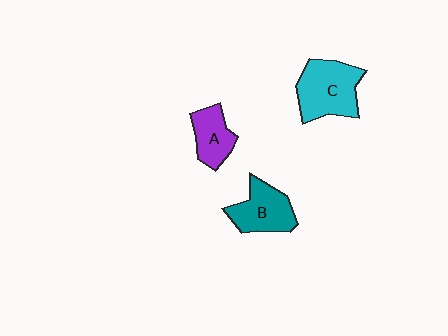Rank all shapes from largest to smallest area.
From largest to smallest: C (cyan), B (teal), A (purple).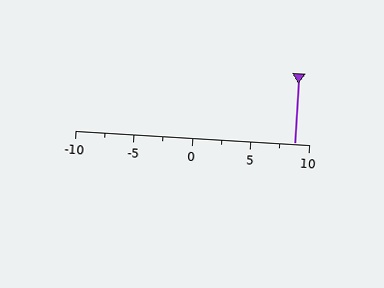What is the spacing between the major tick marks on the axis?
The major ticks are spaced 5 apart.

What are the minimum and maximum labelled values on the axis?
The axis runs from -10 to 10.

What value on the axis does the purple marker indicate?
The marker indicates approximately 8.8.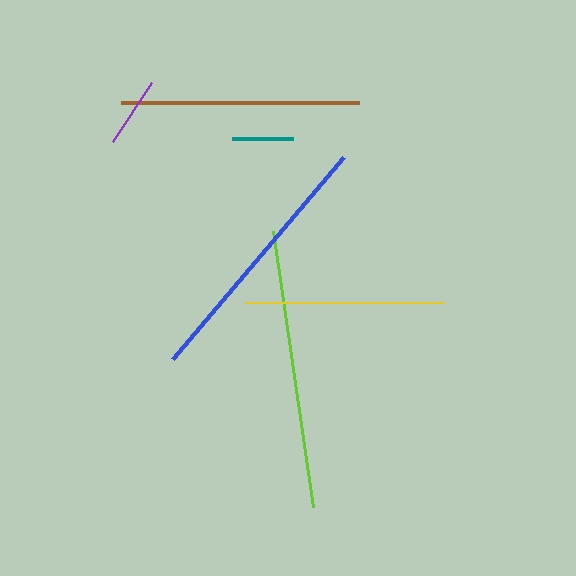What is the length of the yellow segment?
The yellow segment is approximately 199 pixels long.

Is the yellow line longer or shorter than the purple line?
The yellow line is longer than the purple line.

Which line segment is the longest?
The lime line is the longest at approximately 278 pixels.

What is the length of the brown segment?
The brown segment is approximately 238 pixels long.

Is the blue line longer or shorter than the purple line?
The blue line is longer than the purple line.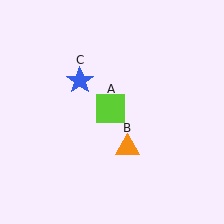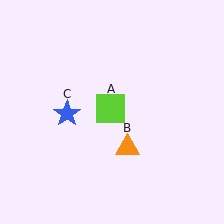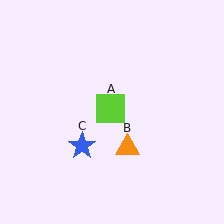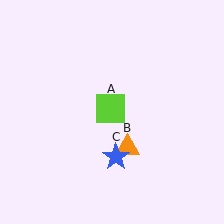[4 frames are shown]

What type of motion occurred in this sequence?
The blue star (object C) rotated counterclockwise around the center of the scene.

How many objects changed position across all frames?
1 object changed position: blue star (object C).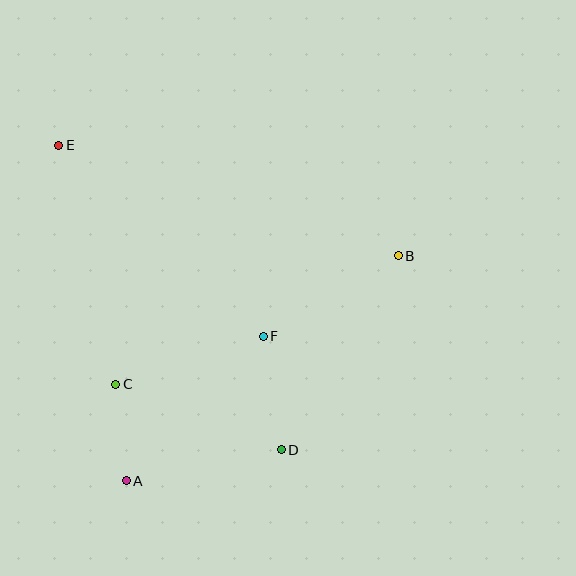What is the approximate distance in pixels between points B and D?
The distance between B and D is approximately 227 pixels.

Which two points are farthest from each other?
Points D and E are farthest from each other.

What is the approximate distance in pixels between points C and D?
The distance between C and D is approximately 178 pixels.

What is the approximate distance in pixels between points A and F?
The distance between A and F is approximately 199 pixels.